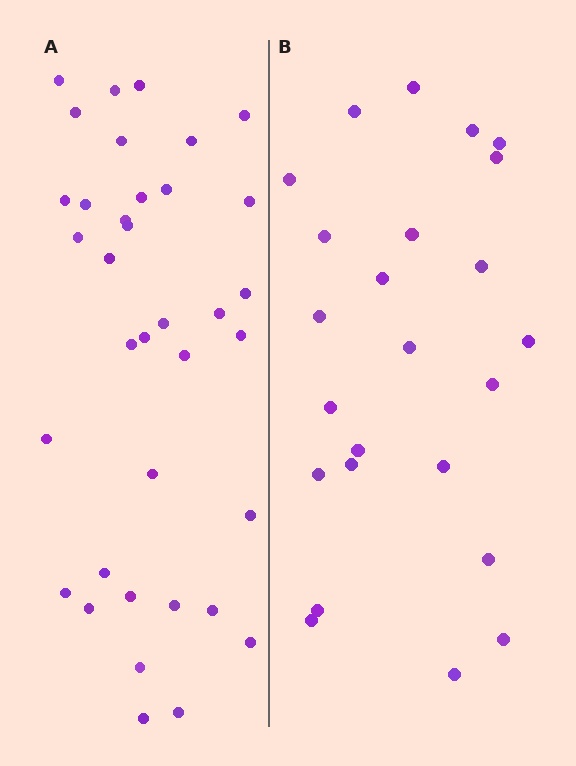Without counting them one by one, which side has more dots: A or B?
Region A (the left region) has more dots.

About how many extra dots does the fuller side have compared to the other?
Region A has roughly 12 or so more dots than region B.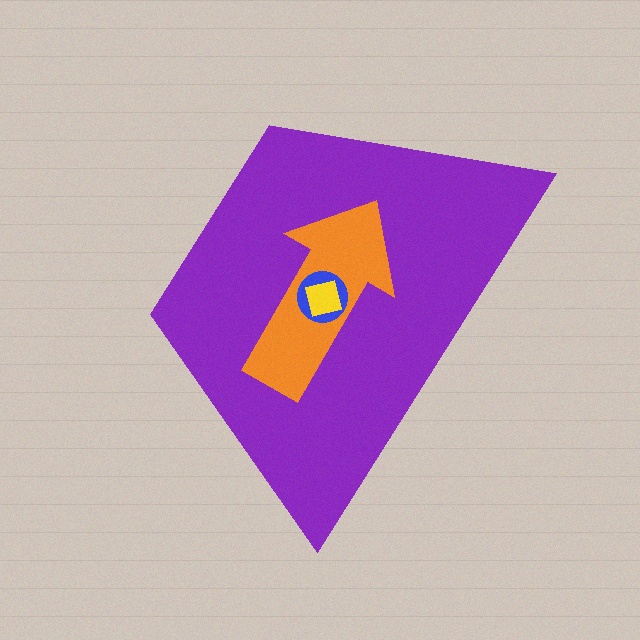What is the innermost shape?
The yellow square.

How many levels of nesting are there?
4.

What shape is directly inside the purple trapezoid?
The orange arrow.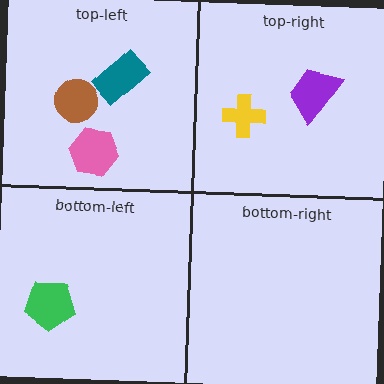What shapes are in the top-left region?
The brown circle, the teal rectangle, the pink hexagon.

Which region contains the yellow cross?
The top-right region.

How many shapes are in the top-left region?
3.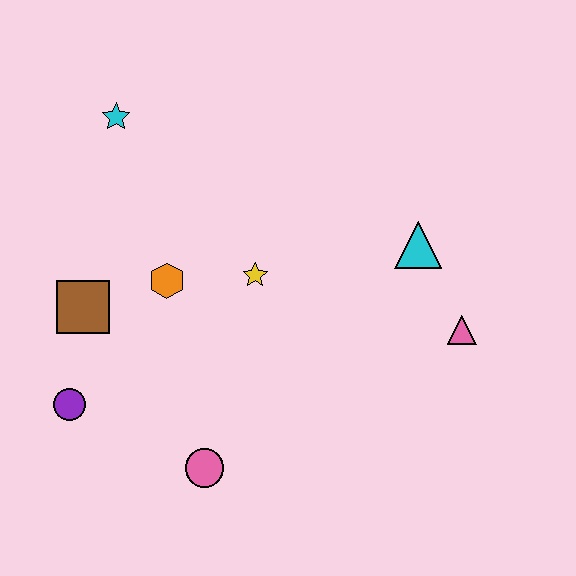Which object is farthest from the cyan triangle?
The purple circle is farthest from the cyan triangle.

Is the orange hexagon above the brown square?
Yes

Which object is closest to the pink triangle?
The cyan triangle is closest to the pink triangle.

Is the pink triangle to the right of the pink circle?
Yes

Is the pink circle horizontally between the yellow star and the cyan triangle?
No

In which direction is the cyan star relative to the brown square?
The cyan star is above the brown square.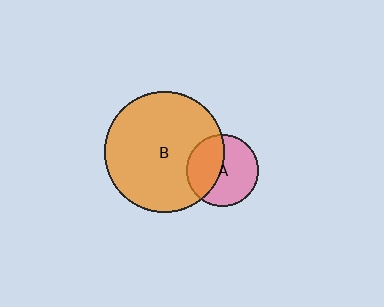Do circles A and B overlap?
Yes.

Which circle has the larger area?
Circle B (orange).